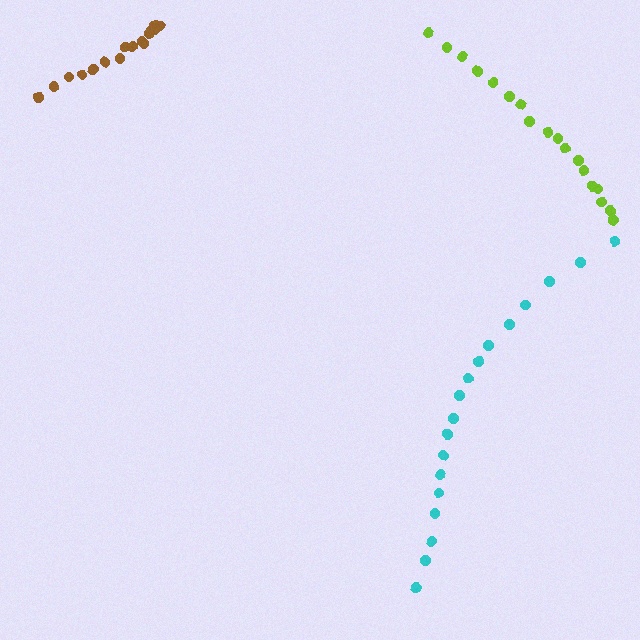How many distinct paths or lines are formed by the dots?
There are 3 distinct paths.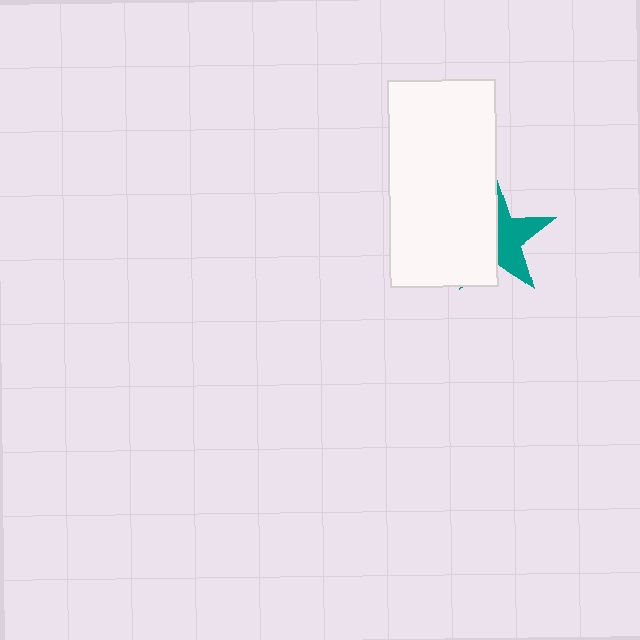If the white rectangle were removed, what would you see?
You would see the complete teal star.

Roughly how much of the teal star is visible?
About half of it is visible (roughly 46%).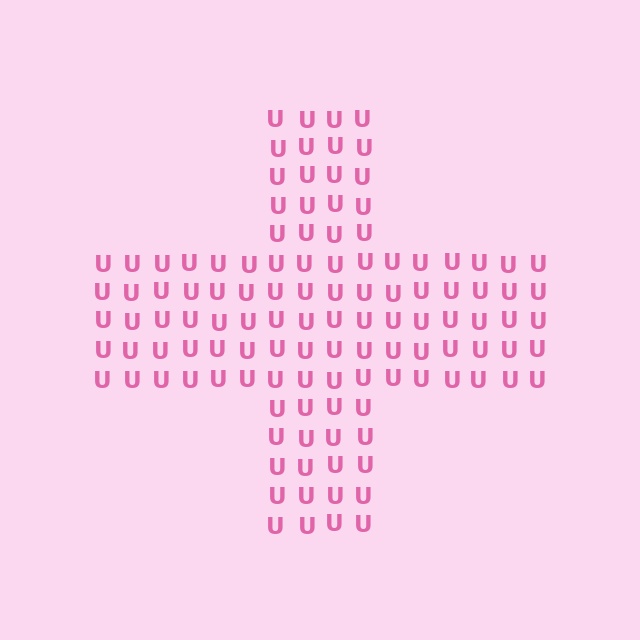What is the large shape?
The large shape is a cross.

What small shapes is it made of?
It is made of small letter U's.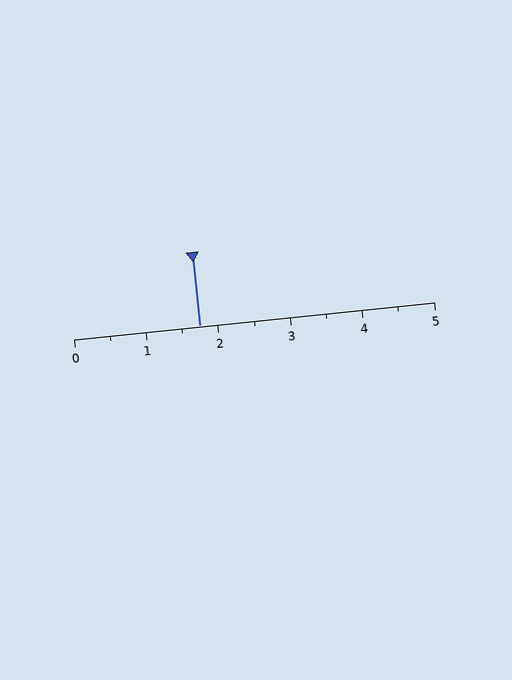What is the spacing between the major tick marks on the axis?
The major ticks are spaced 1 apart.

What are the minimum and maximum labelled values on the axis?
The axis runs from 0 to 5.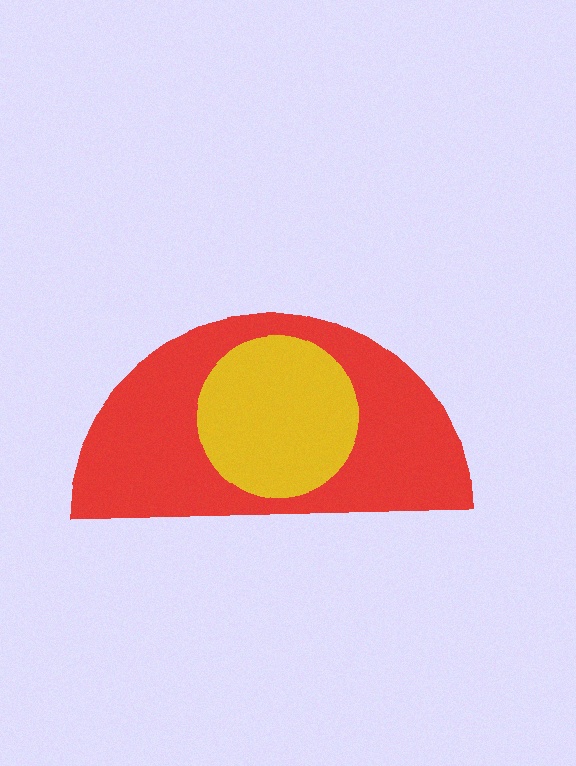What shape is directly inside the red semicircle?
The yellow circle.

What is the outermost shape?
The red semicircle.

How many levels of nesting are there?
2.